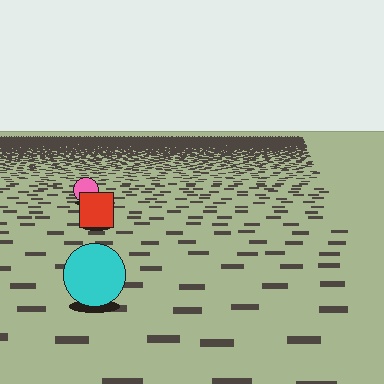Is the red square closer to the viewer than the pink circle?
Yes. The red square is closer — you can tell from the texture gradient: the ground texture is coarser near it.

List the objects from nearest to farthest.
From nearest to farthest: the cyan circle, the red square, the pink circle.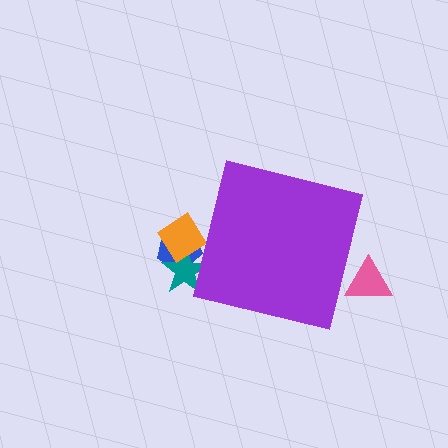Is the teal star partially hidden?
Yes, the teal star is partially hidden behind the purple square.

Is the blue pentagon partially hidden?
Yes, the blue pentagon is partially hidden behind the purple square.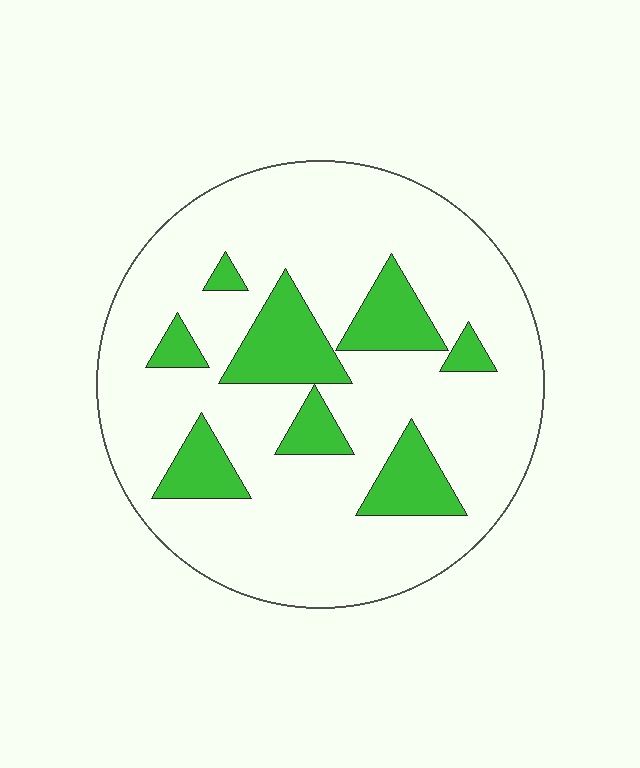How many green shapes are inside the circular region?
8.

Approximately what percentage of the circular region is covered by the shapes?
Approximately 20%.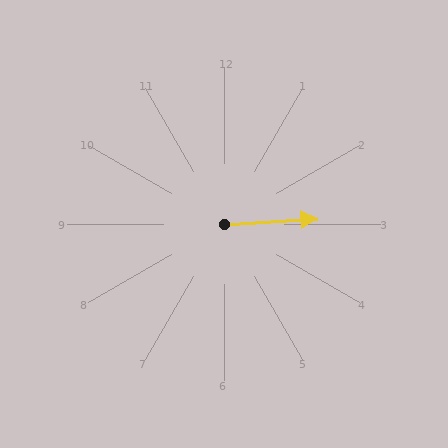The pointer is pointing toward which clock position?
Roughly 3 o'clock.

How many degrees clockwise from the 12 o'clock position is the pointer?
Approximately 87 degrees.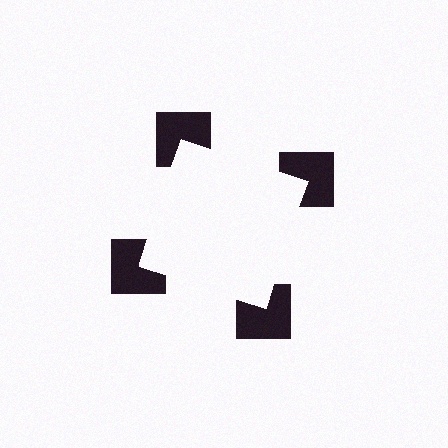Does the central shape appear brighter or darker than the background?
It typically appears slightly brighter than the background, even though no actual brightness change is drawn.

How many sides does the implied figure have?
4 sides.